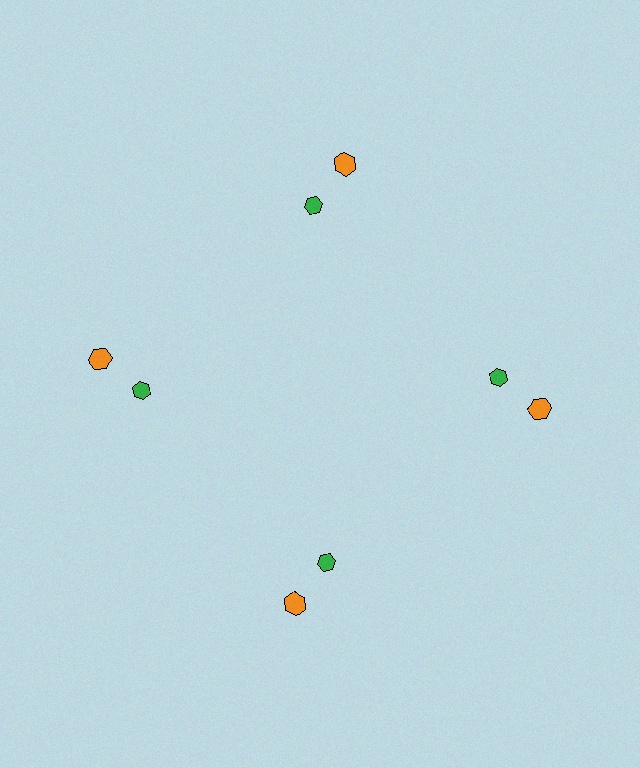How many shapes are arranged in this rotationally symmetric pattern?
There are 8 shapes, arranged in 4 groups of 2.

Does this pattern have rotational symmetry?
Yes, this pattern has 4-fold rotational symmetry. It looks the same after rotating 90 degrees around the center.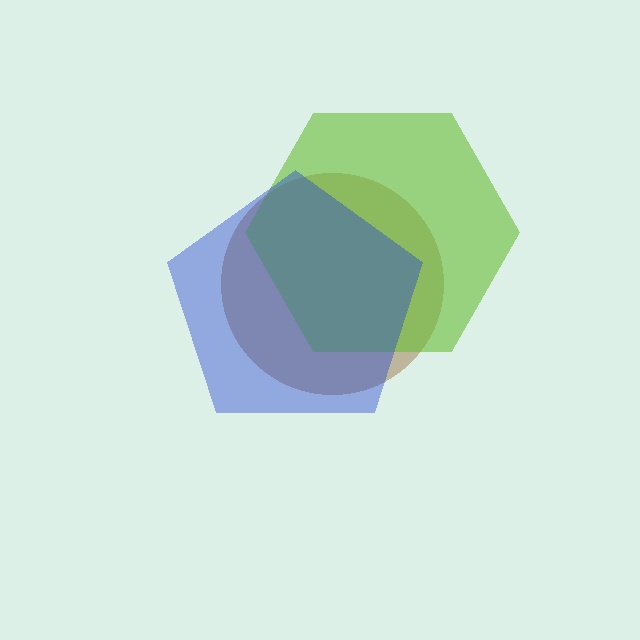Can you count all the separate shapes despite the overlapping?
Yes, there are 3 separate shapes.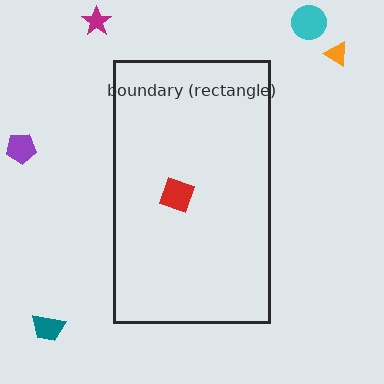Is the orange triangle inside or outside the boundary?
Outside.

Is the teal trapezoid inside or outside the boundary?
Outside.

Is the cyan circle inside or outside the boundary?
Outside.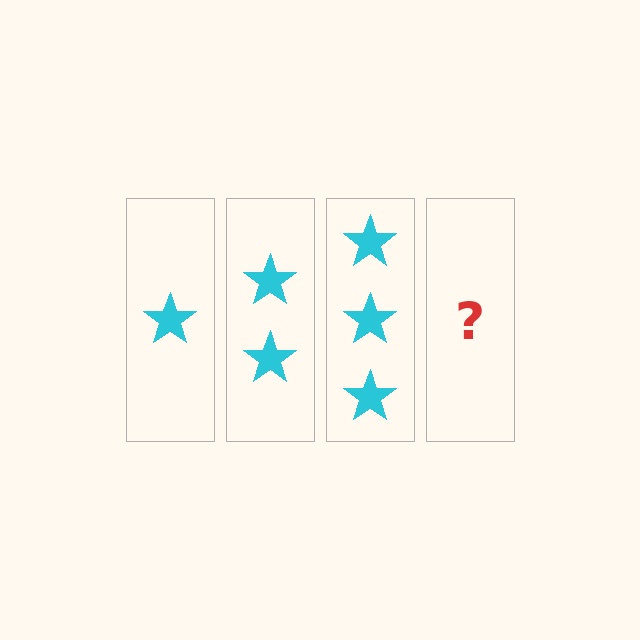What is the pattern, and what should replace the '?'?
The pattern is that each step adds one more star. The '?' should be 4 stars.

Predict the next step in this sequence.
The next step is 4 stars.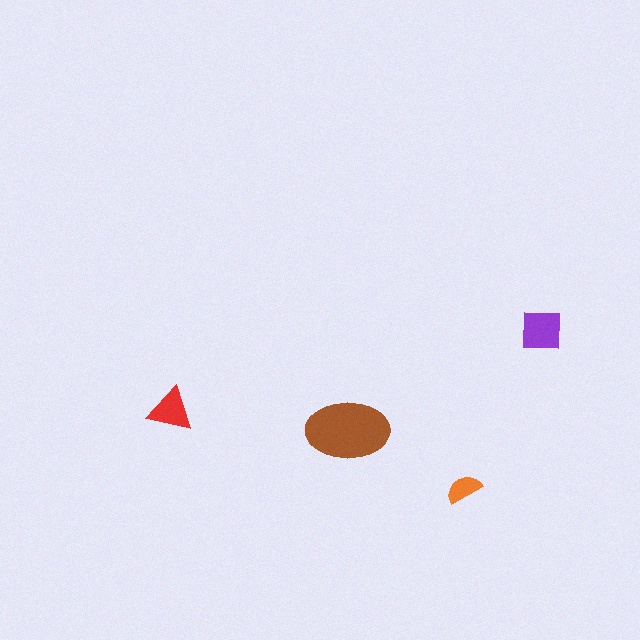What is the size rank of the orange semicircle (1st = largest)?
4th.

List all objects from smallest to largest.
The orange semicircle, the red triangle, the purple square, the brown ellipse.